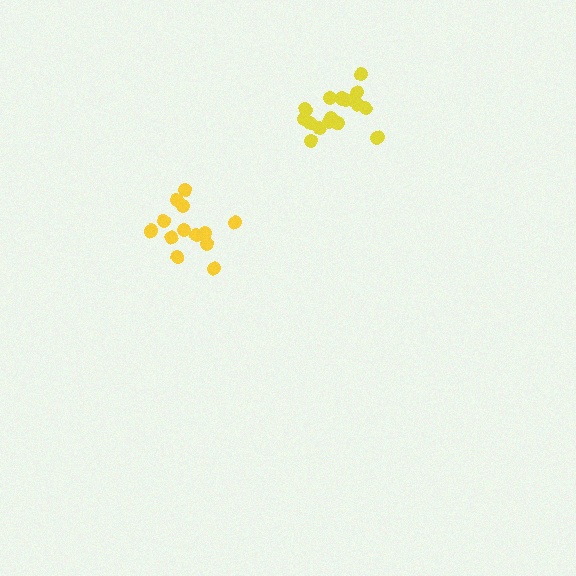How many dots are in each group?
Group 1: 16 dots, Group 2: 13 dots (29 total).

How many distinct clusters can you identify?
There are 2 distinct clusters.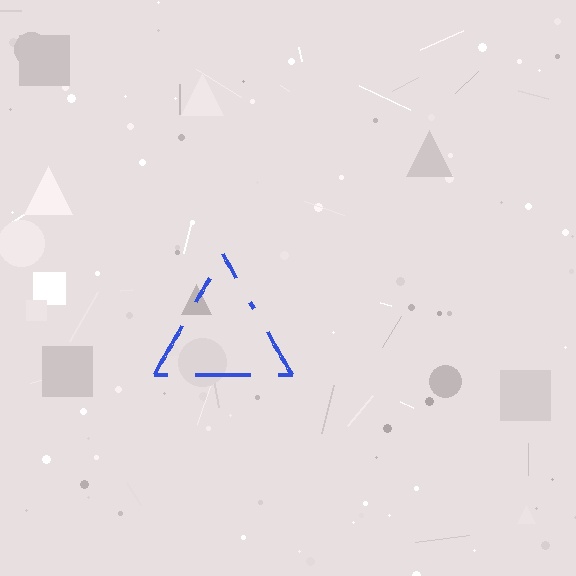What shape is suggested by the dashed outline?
The dashed outline suggests a triangle.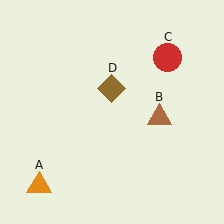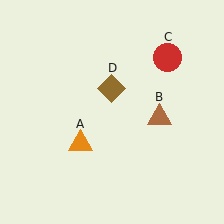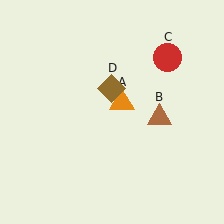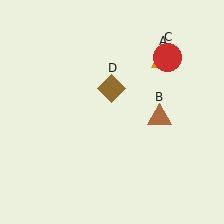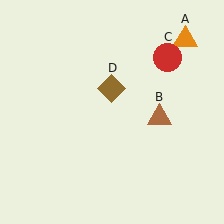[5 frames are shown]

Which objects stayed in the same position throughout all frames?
Brown triangle (object B) and red circle (object C) and brown diamond (object D) remained stationary.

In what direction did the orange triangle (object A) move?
The orange triangle (object A) moved up and to the right.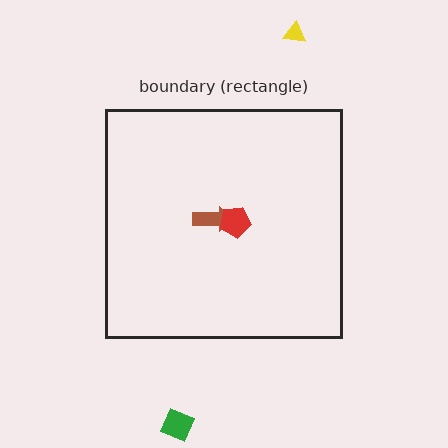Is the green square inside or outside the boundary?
Outside.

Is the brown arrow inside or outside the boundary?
Inside.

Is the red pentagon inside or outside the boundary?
Inside.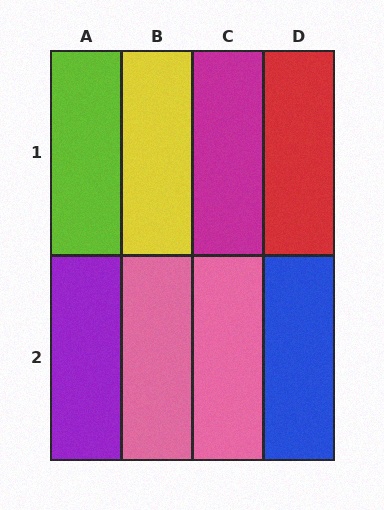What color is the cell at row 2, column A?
Purple.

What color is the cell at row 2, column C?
Pink.